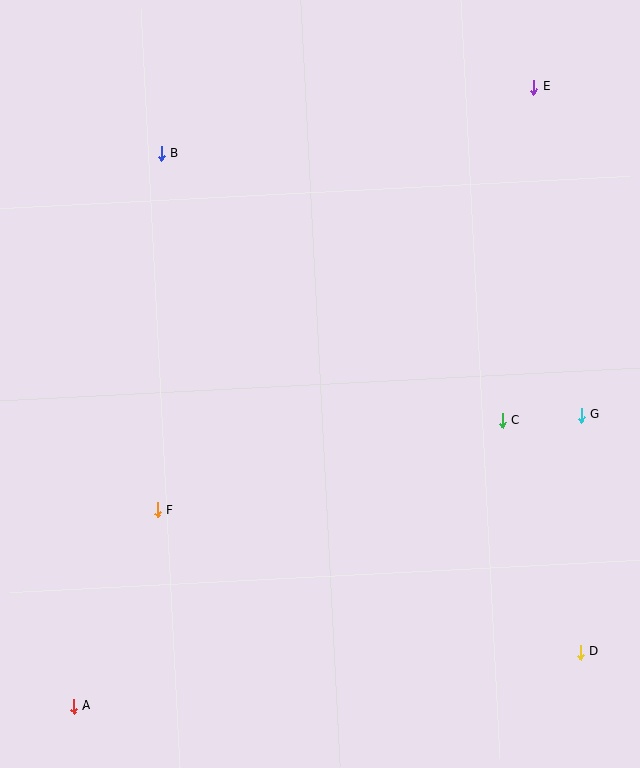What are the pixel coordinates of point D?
Point D is at (580, 652).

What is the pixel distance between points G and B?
The distance between G and B is 494 pixels.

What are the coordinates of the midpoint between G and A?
The midpoint between G and A is at (327, 561).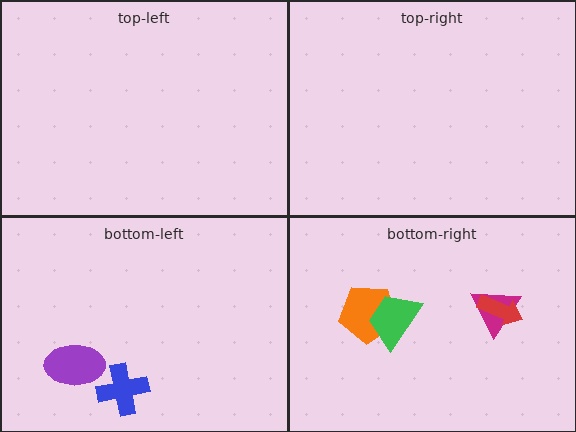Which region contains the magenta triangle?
The bottom-right region.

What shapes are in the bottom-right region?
The magenta triangle, the orange pentagon, the red arrow, the green trapezoid.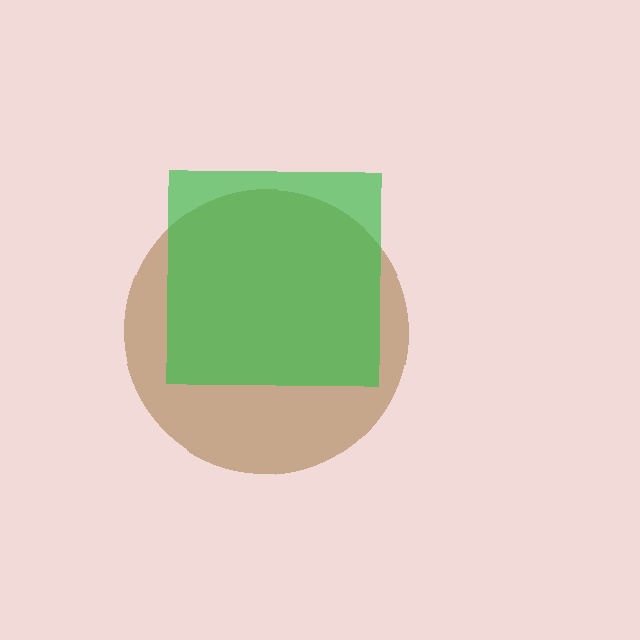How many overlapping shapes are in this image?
There are 2 overlapping shapes in the image.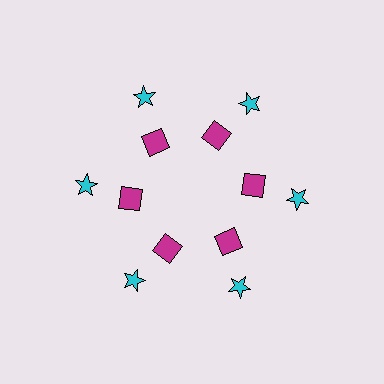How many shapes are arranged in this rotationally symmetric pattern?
There are 12 shapes, arranged in 6 groups of 2.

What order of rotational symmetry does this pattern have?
This pattern has 6-fold rotational symmetry.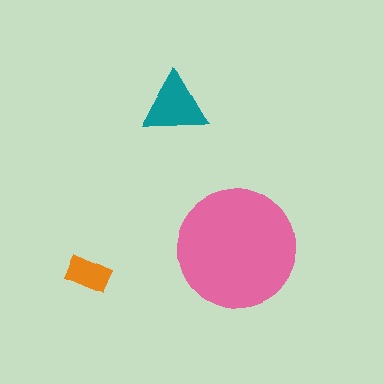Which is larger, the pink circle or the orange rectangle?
The pink circle.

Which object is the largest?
The pink circle.